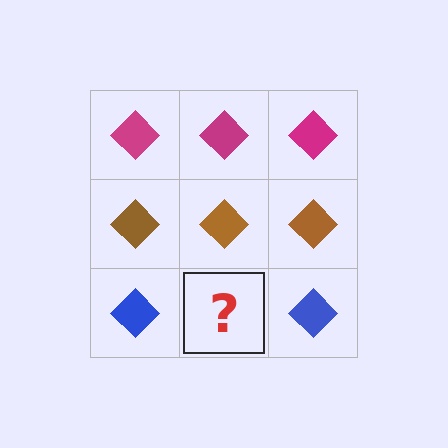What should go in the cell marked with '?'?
The missing cell should contain a blue diamond.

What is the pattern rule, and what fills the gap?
The rule is that each row has a consistent color. The gap should be filled with a blue diamond.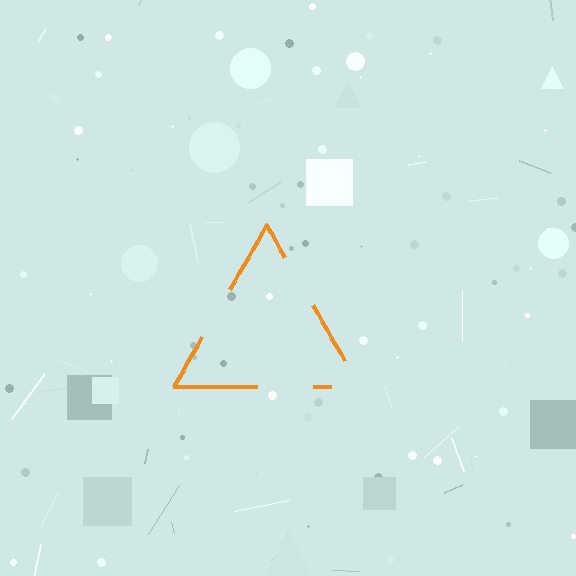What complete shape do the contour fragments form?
The contour fragments form a triangle.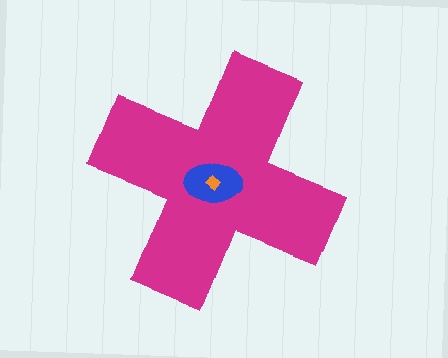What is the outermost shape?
The magenta cross.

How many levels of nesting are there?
3.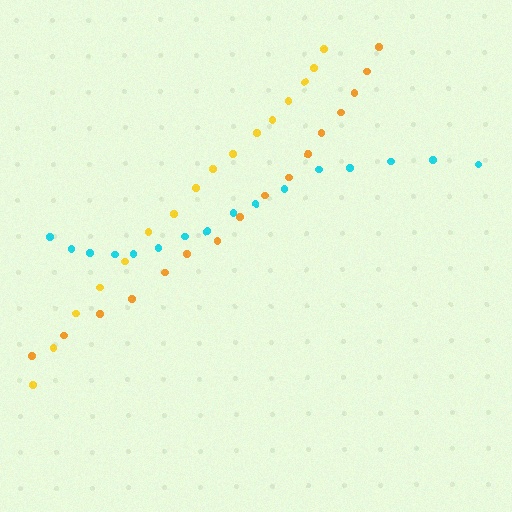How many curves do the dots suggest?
There are 3 distinct paths.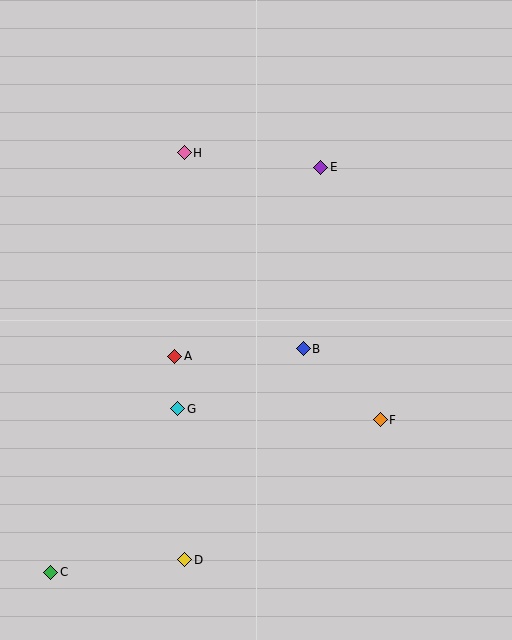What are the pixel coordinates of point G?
Point G is at (178, 409).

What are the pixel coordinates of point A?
Point A is at (175, 356).